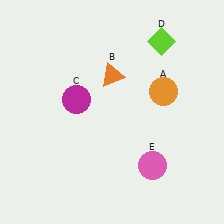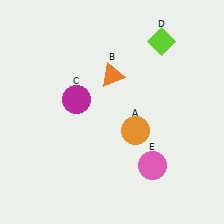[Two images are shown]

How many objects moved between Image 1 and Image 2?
1 object moved between the two images.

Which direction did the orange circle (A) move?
The orange circle (A) moved down.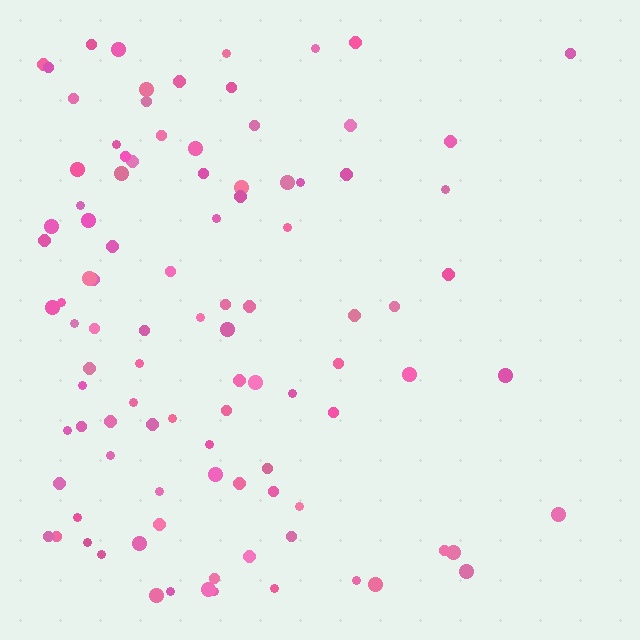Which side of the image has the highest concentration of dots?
The left.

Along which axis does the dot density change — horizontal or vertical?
Horizontal.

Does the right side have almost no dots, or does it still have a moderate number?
Still a moderate number, just noticeably fewer than the left.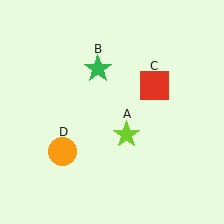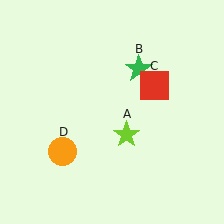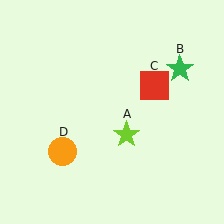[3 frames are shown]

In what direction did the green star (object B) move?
The green star (object B) moved right.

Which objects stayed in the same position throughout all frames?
Lime star (object A) and red square (object C) and orange circle (object D) remained stationary.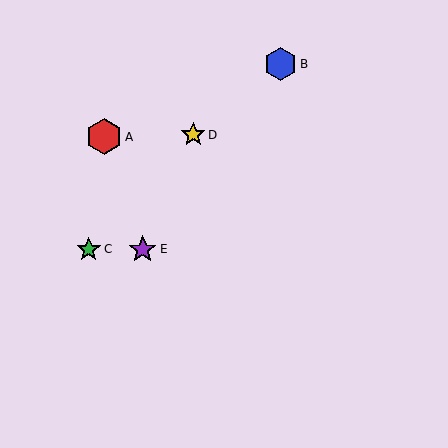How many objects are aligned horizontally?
2 objects (C, E) are aligned horizontally.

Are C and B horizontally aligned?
No, C is at y≈249 and B is at y≈64.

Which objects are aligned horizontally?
Objects C, E are aligned horizontally.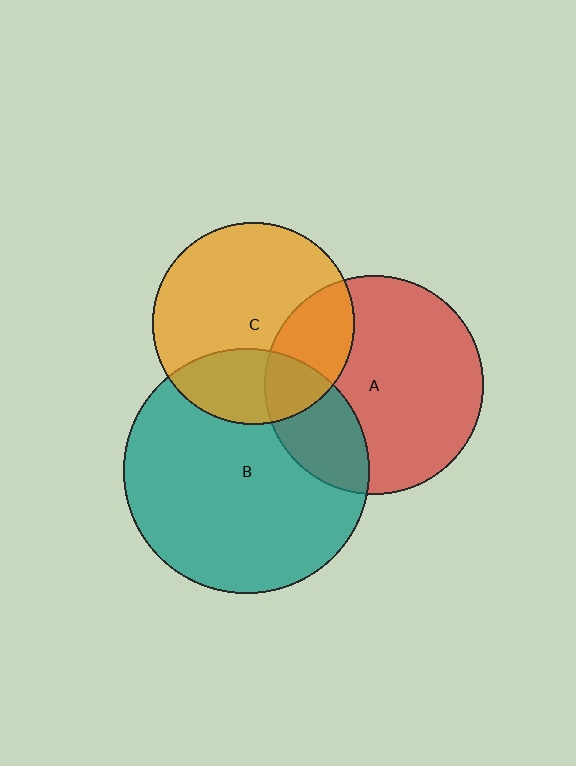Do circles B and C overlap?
Yes.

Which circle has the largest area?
Circle B (teal).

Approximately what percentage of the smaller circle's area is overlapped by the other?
Approximately 30%.